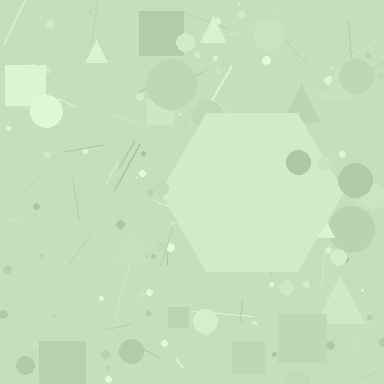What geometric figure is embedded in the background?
A hexagon is embedded in the background.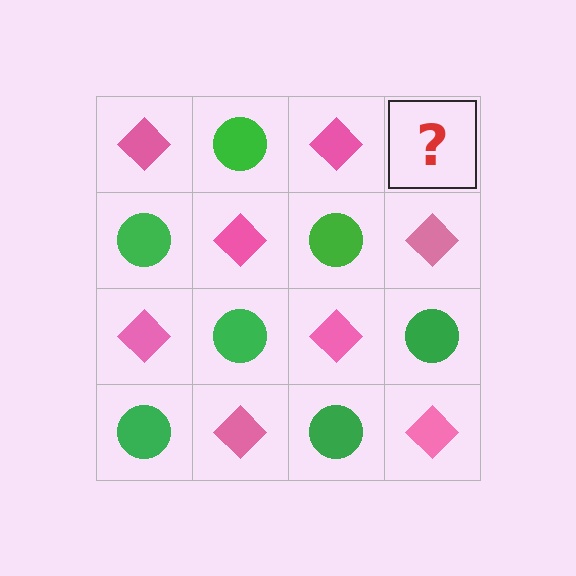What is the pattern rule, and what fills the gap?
The rule is that it alternates pink diamond and green circle in a checkerboard pattern. The gap should be filled with a green circle.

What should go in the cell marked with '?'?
The missing cell should contain a green circle.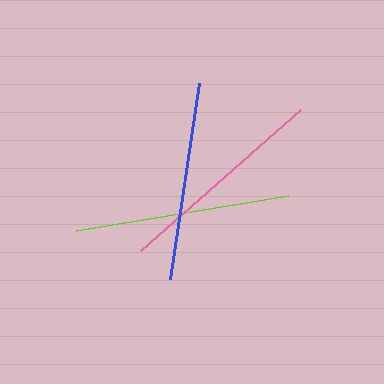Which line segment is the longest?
The lime line is the longest at approximately 215 pixels.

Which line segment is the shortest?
The blue line is the shortest at approximately 199 pixels.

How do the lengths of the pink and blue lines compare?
The pink and blue lines are approximately the same length.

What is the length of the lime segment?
The lime segment is approximately 215 pixels long.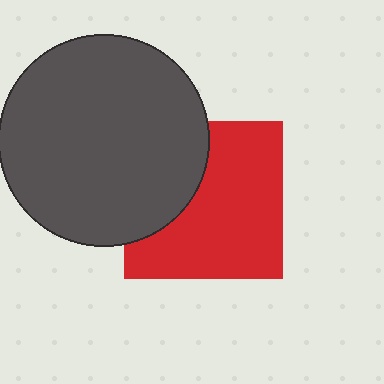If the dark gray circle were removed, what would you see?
You would see the complete red square.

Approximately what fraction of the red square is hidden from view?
Roughly 33% of the red square is hidden behind the dark gray circle.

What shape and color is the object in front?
The object in front is a dark gray circle.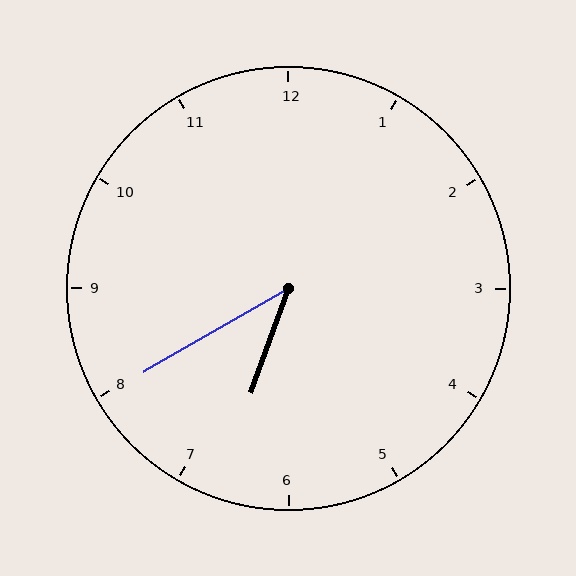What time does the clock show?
6:40.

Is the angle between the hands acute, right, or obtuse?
It is acute.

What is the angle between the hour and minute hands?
Approximately 40 degrees.